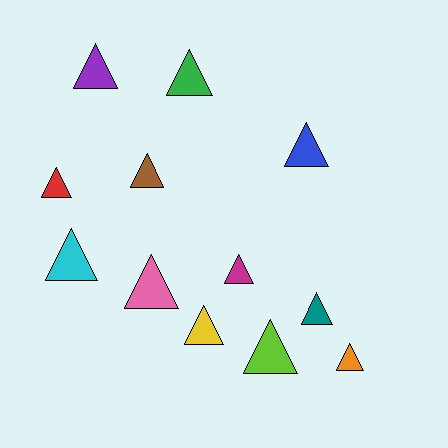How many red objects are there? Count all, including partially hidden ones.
There is 1 red object.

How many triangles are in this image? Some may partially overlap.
There are 12 triangles.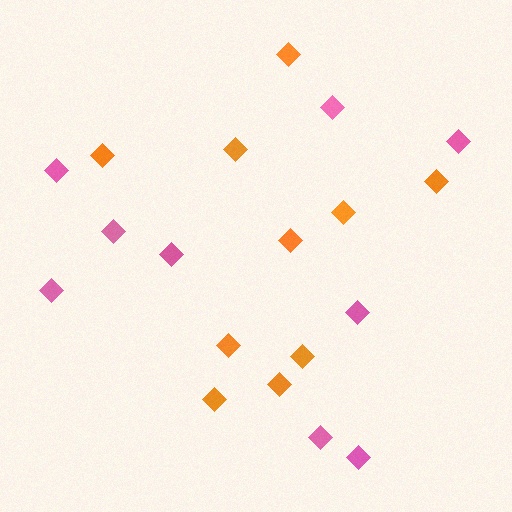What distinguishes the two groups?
There are 2 groups: one group of pink diamonds (9) and one group of orange diamonds (10).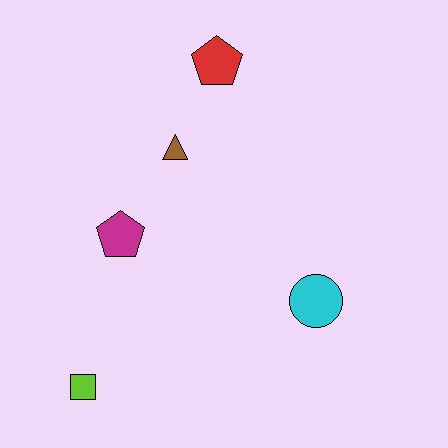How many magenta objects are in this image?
There is 1 magenta object.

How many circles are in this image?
There is 1 circle.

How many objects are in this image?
There are 5 objects.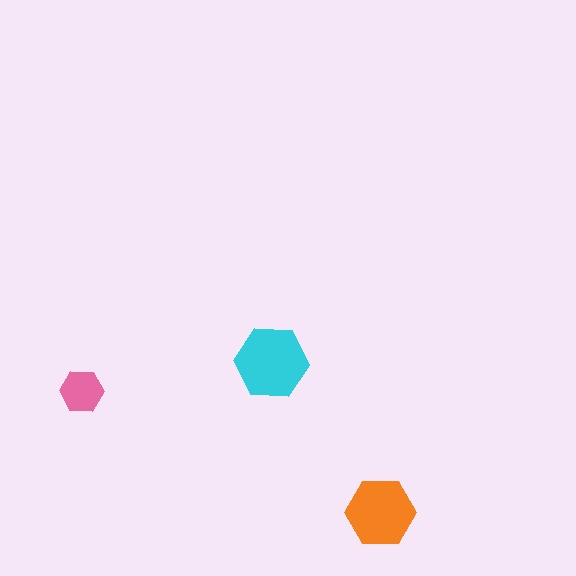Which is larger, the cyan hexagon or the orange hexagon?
The cyan one.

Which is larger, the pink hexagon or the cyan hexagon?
The cyan one.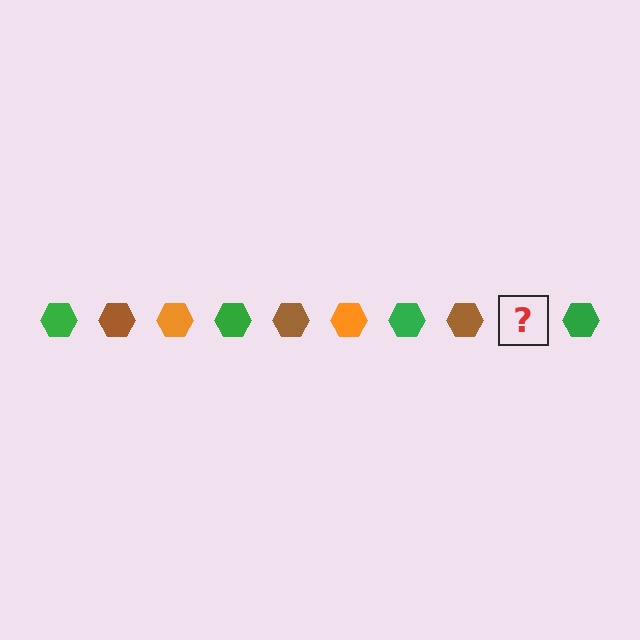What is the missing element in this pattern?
The missing element is an orange hexagon.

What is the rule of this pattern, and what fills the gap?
The rule is that the pattern cycles through green, brown, orange hexagons. The gap should be filled with an orange hexagon.